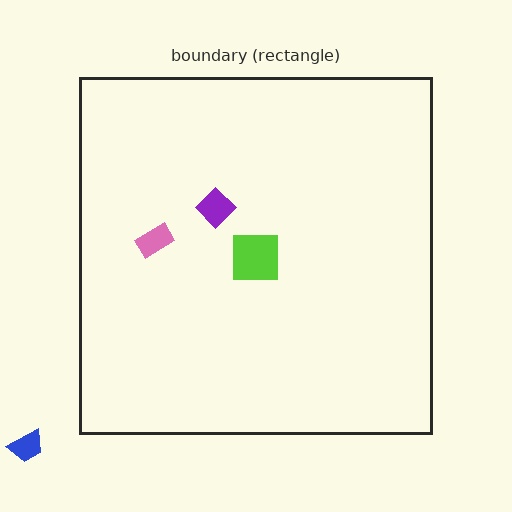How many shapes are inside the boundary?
3 inside, 1 outside.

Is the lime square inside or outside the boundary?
Inside.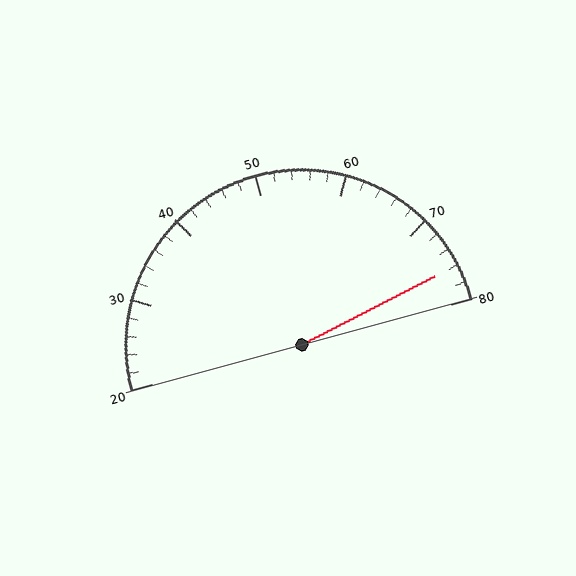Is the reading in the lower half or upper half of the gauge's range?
The reading is in the upper half of the range (20 to 80).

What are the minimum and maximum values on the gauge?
The gauge ranges from 20 to 80.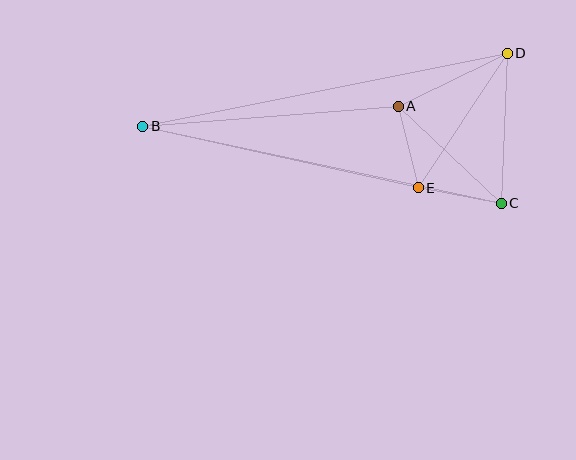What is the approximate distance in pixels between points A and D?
The distance between A and D is approximately 121 pixels.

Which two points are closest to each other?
Points A and E are closest to each other.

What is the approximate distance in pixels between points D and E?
The distance between D and E is approximately 161 pixels.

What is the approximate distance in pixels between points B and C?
The distance between B and C is approximately 367 pixels.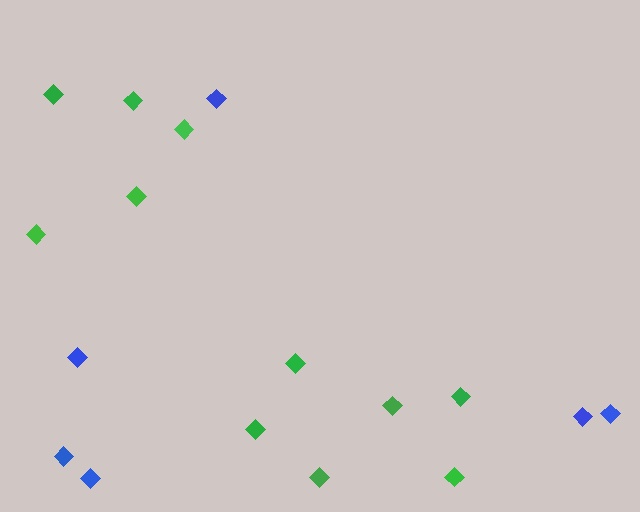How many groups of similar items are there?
There are 2 groups: one group of green diamonds (11) and one group of blue diamonds (6).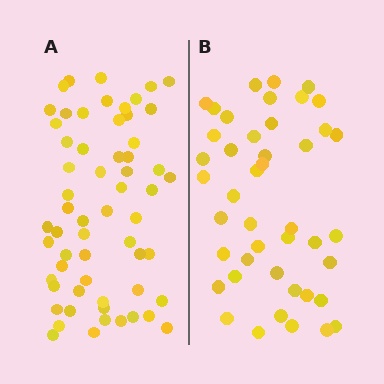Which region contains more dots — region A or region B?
Region A (the left region) has more dots.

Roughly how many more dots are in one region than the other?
Region A has approximately 15 more dots than region B.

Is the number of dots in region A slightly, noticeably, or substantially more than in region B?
Region A has noticeably more, but not dramatically so. The ratio is roughly 1.4 to 1.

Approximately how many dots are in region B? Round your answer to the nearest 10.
About 40 dots. (The exact count is 44, which rounds to 40.)